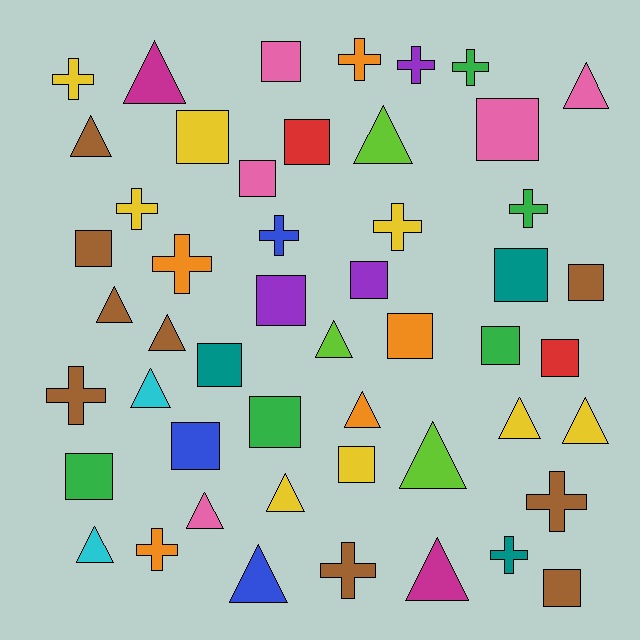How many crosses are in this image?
There are 14 crosses.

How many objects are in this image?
There are 50 objects.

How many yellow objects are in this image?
There are 8 yellow objects.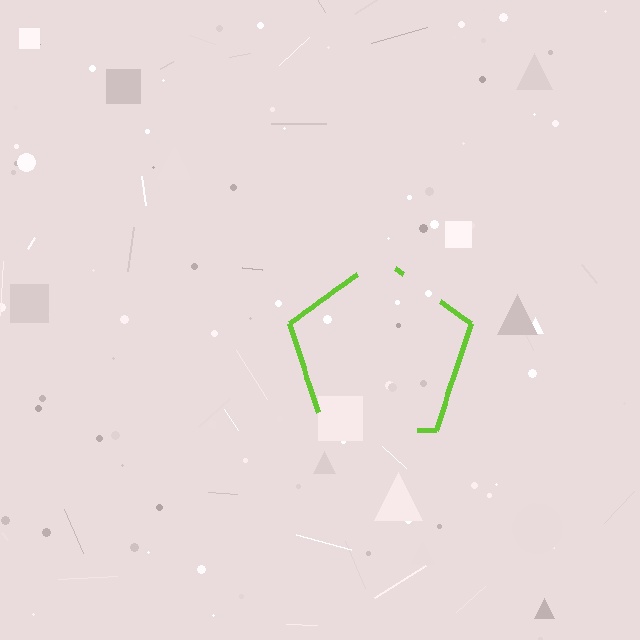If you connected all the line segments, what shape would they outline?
They would outline a pentagon.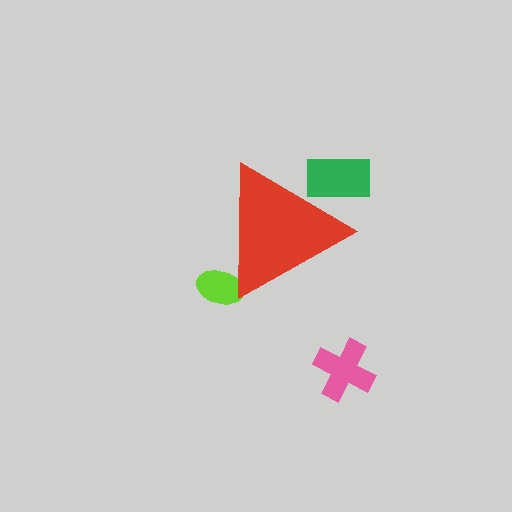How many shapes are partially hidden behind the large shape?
2 shapes are partially hidden.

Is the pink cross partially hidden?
No, the pink cross is fully visible.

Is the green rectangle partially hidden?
Yes, the green rectangle is partially hidden behind the red triangle.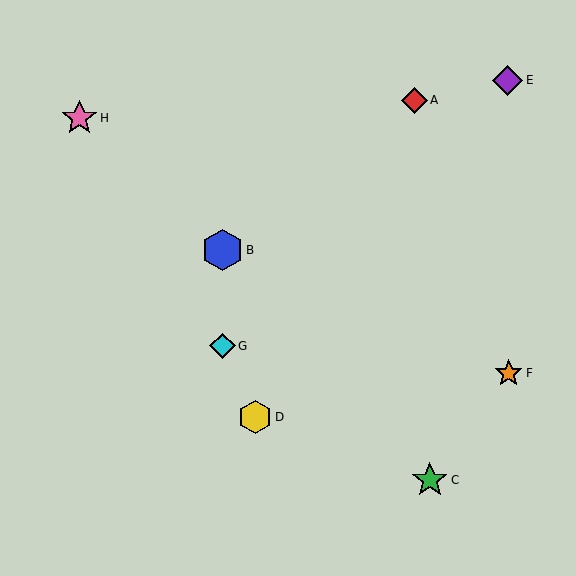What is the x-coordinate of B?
Object B is at x≈222.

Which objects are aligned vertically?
Objects B, G are aligned vertically.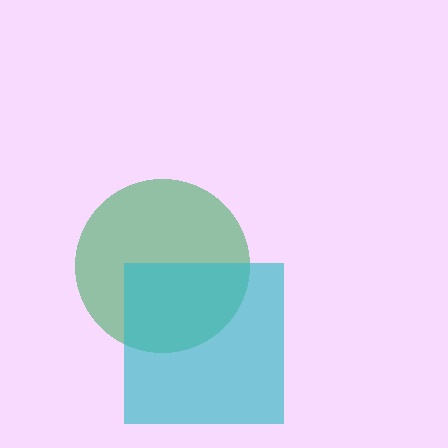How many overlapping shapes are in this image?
There are 2 overlapping shapes in the image.